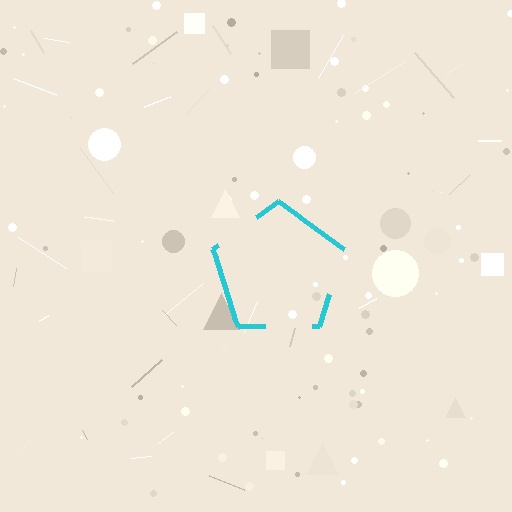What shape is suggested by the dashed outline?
The dashed outline suggests a pentagon.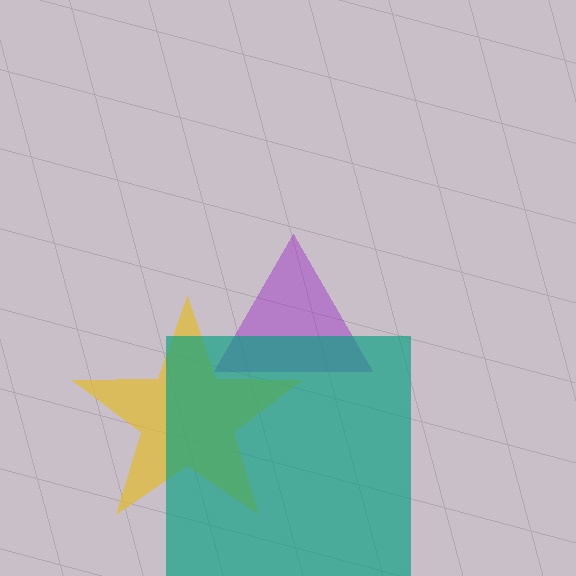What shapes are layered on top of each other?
The layered shapes are: a purple triangle, a yellow star, a teal square.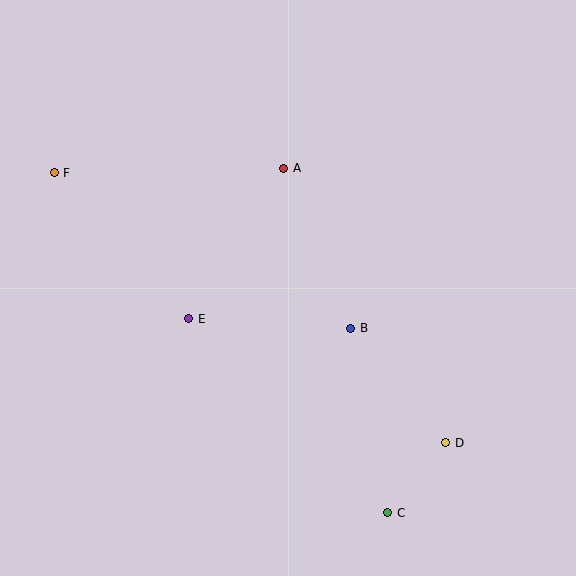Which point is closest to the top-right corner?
Point A is closest to the top-right corner.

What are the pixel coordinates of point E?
Point E is at (189, 319).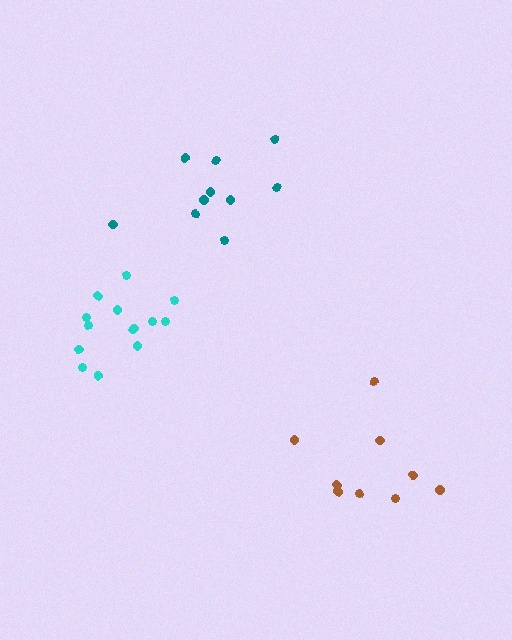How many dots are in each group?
Group 1: 10 dots, Group 2: 13 dots, Group 3: 9 dots (32 total).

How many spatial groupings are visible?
There are 3 spatial groupings.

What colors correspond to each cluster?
The clusters are colored: teal, cyan, brown.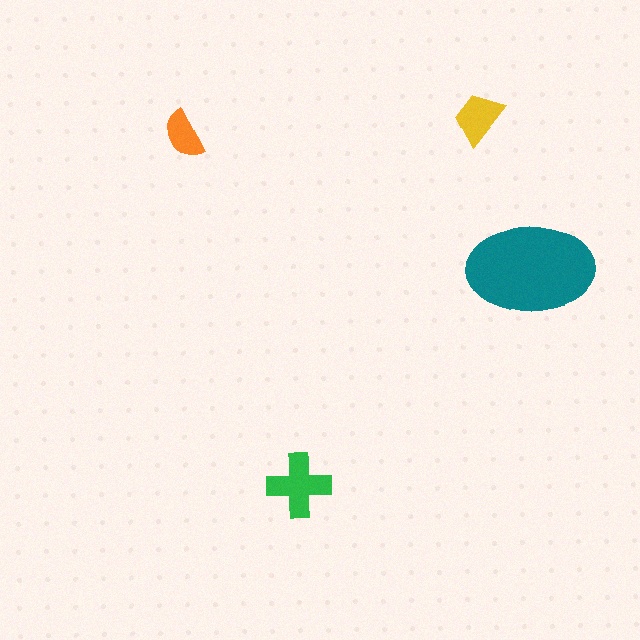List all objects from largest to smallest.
The teal ellipse, the green cross, the yellow trapezoid, the orange semicircle.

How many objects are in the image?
There are 4 objects in the image.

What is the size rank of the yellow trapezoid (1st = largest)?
3rd.